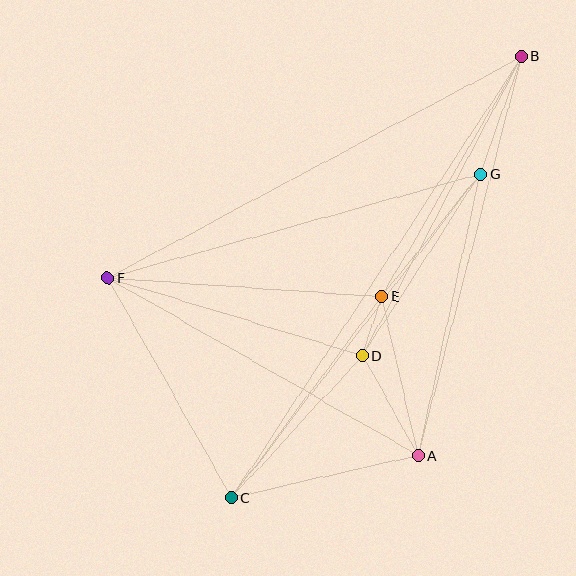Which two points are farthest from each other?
Points B and C are farthest from each other.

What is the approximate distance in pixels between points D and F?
The distance between D and F is approximately 266 pixels.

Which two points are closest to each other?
Points D and E are closest to each other.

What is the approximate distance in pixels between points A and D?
The distance between A and D is approximately 115 pixels.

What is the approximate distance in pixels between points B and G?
The distance between B and G is approximately 124 pixels.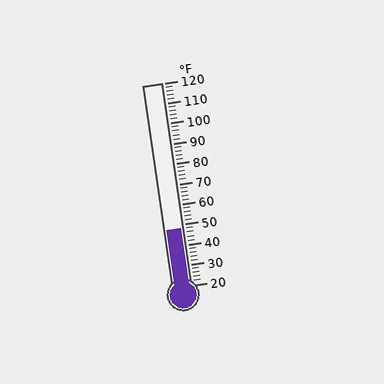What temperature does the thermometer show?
The thermometer shows approximately 48°F.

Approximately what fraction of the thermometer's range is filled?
The thermometer is filled to approximately 30% of its range.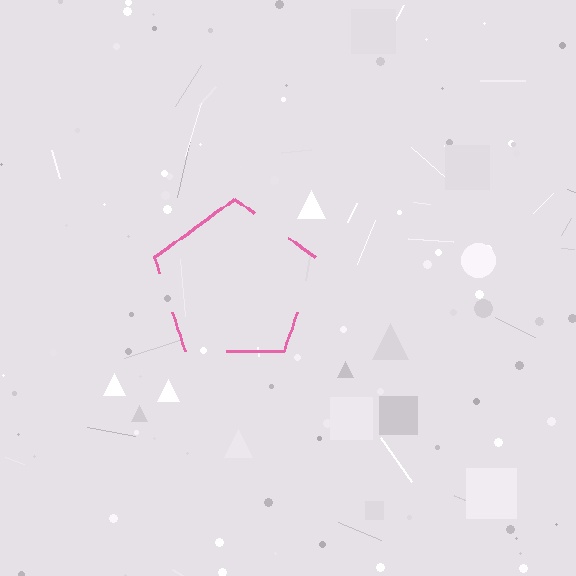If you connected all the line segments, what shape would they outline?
They would outline a pentagon.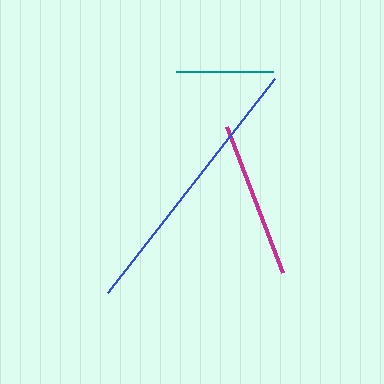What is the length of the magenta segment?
The magenta segment is approximately 156 pixels long.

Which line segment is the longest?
The blue line is the longest at approximately 271 pixels.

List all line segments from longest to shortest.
From longest to shortest: blue, magenta, teal.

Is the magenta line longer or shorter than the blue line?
The blue line is longer than the magenta line.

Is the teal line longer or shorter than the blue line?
The blue line is longer than the teal line.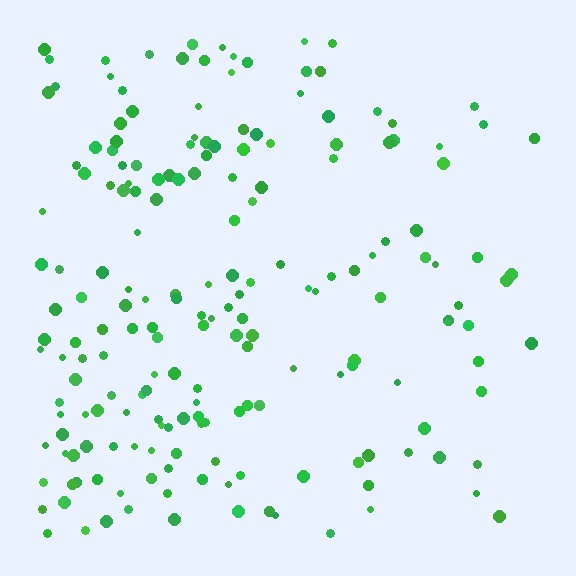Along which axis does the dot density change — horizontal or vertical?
Horizontal.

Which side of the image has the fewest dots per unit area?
The right.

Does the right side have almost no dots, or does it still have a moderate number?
Still a moderate number, just noticeably fewer than the left.